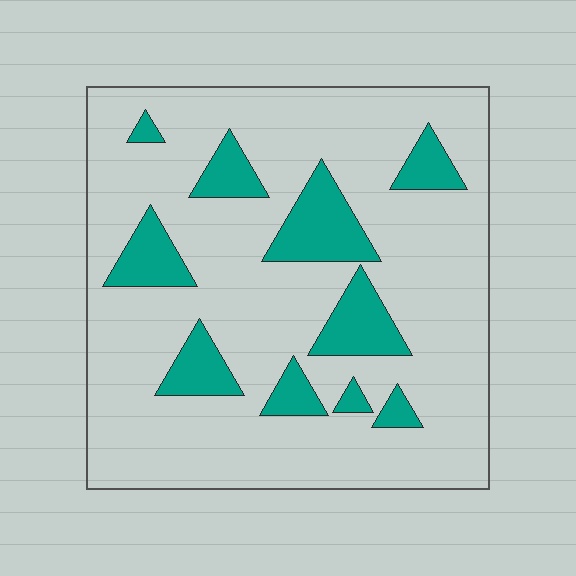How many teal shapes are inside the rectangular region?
10.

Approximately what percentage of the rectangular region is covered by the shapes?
Approximately 20%.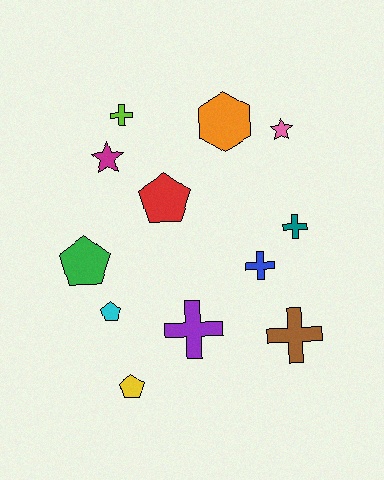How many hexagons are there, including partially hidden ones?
There is 1 hexagon.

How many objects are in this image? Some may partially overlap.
There are 12 objects.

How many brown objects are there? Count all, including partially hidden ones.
There is 1 brown object.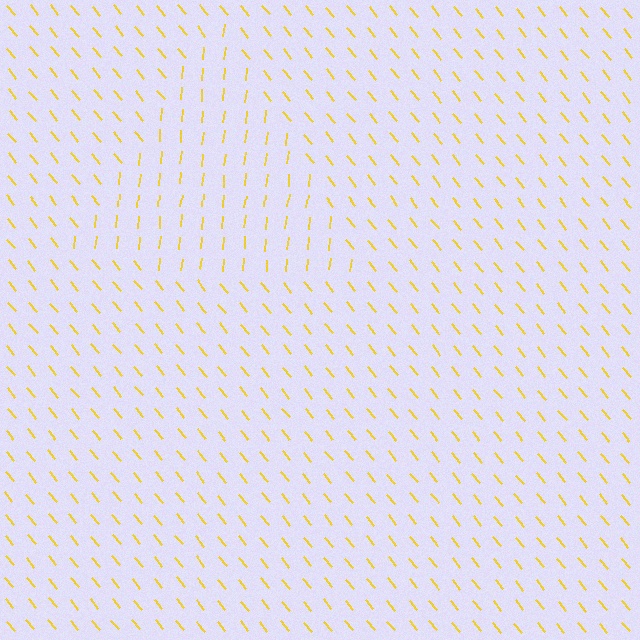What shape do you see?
I see a triangle.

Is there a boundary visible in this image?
Yes, there is a texture boundary formed by a change in line orientation.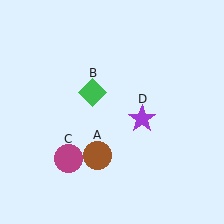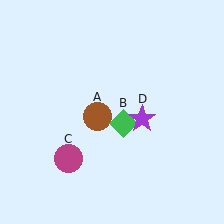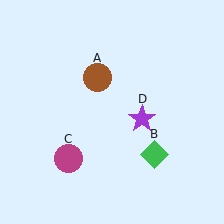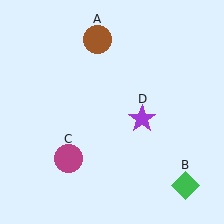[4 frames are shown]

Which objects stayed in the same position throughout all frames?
Magenta circle (object C) and purple star (object D) remained stationary.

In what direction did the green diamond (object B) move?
The green diamond (object B) moved down and to the right.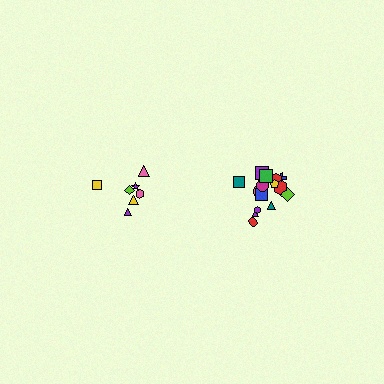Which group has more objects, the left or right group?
The right group.